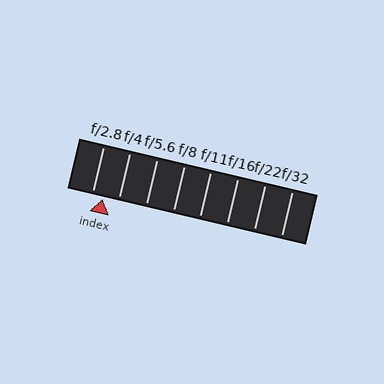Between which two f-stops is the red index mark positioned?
The index mark is between f/2.8 and f/4.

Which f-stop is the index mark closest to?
The index mark is closest to f/2.8.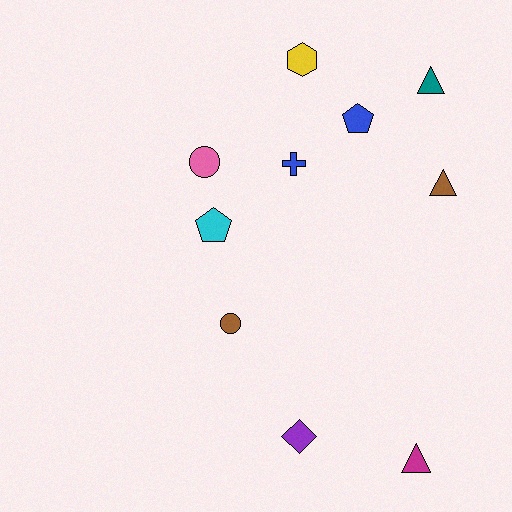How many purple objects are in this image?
There is 1 purple object.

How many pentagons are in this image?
There are 2 pentagons.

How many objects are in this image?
There are 10 objects.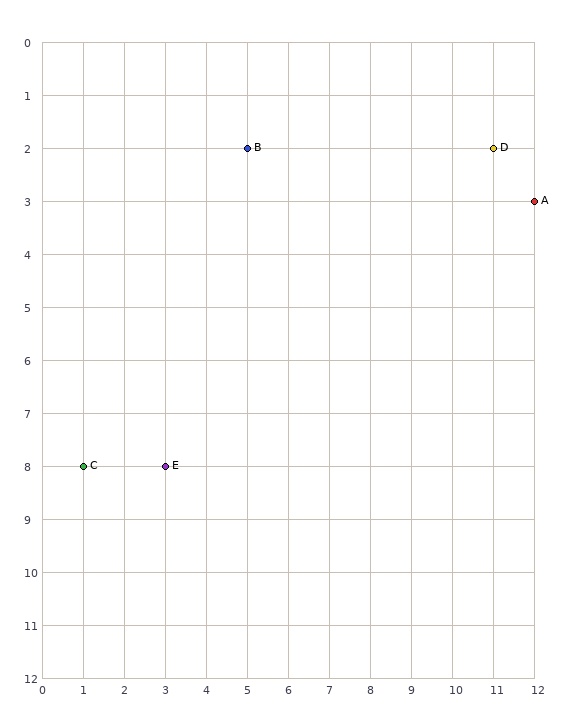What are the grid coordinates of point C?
Point C is at grid coordinates (1, 8).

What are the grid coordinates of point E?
Point E is at grid coordinates (3, 8).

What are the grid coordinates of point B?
Point B is at grid coordinates (5, 2).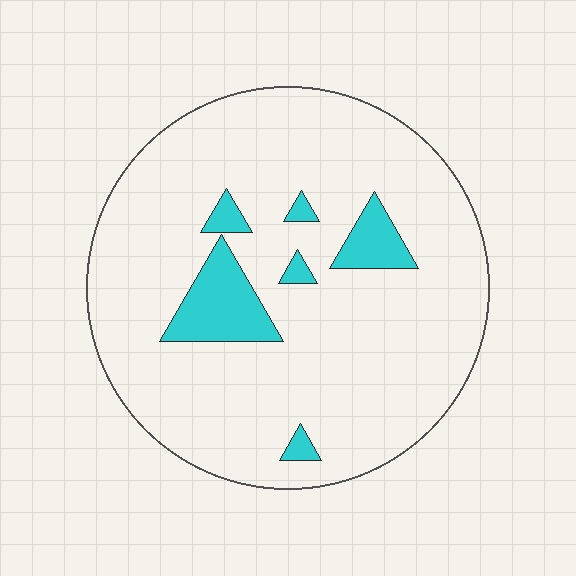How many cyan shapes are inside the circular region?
6.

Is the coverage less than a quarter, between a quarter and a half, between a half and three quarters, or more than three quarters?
Less than a quarter.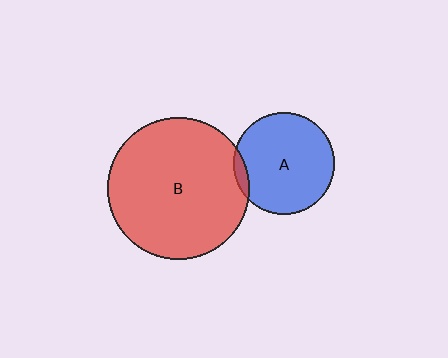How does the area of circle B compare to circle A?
Approximately 2.0 times.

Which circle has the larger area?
Circle B (red).